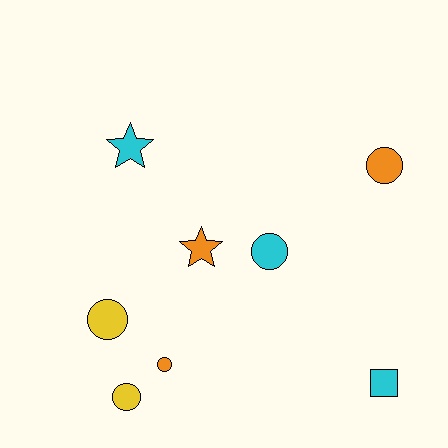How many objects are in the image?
There are 8 objects.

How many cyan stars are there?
There is 1 cyan star.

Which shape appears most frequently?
Circle, with 5 objects.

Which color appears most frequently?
Cyan, with 3 objects.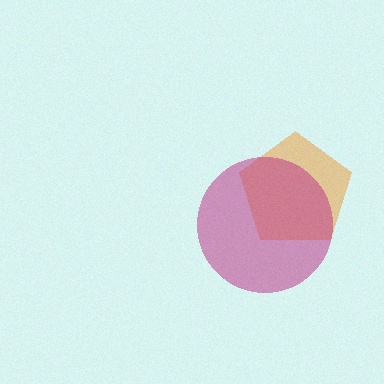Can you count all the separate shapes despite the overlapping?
Yes, there are 2 separate shapes.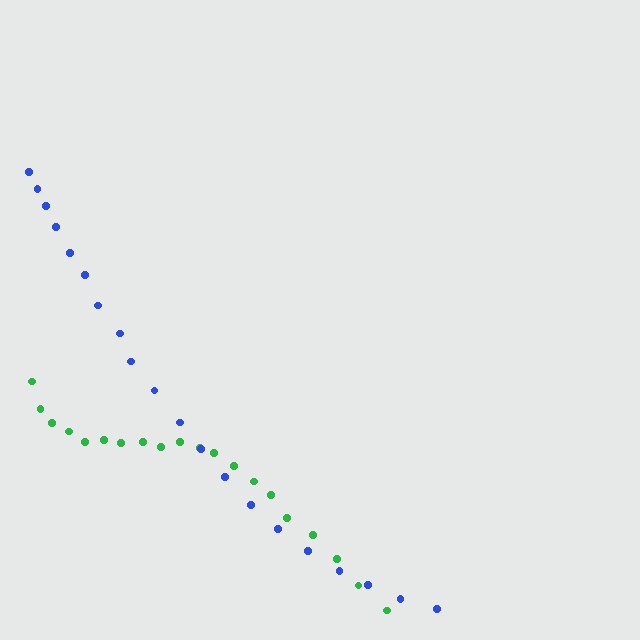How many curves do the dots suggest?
There are 2 distinct paths.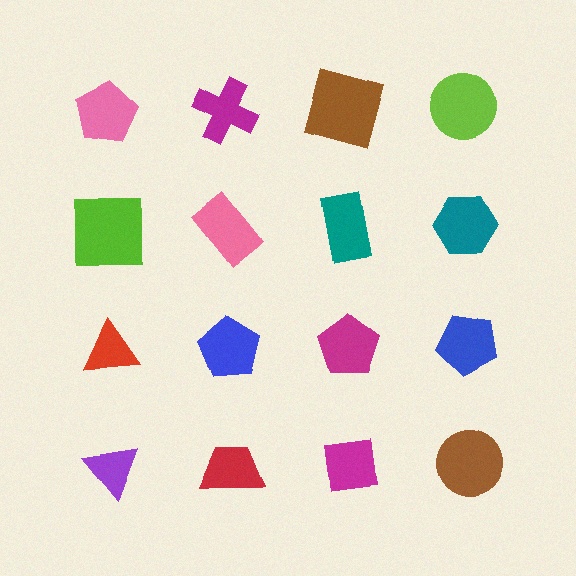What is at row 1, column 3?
A brown square.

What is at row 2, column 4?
A teal hexagon.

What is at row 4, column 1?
A purple triangle.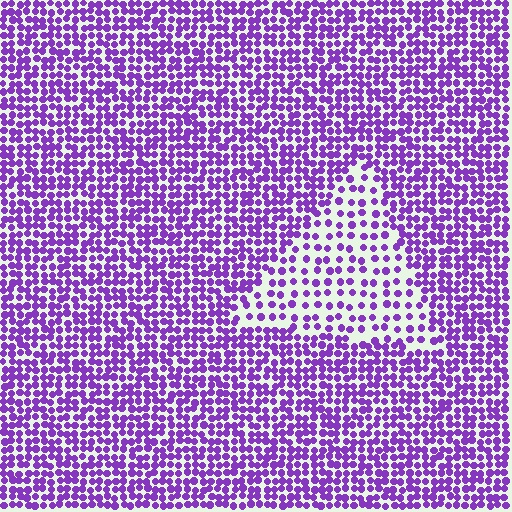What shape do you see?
I see a triangle.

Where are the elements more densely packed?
The elements are more densely packed outside the triangle boundary.